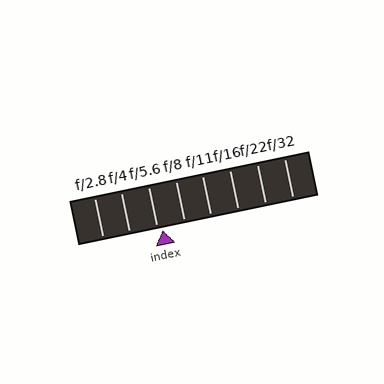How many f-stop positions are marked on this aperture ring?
There are 8 f-stop positions marked.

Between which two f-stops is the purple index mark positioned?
The index mark is between f/5.6 and f/8.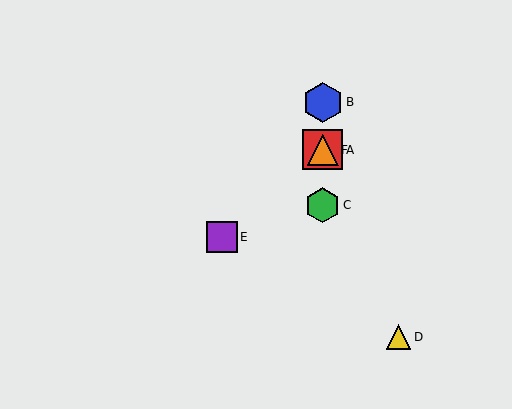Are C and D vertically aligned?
No, C is at x≈323 and D is at x≈399.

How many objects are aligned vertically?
4 objects (A, B, C, F) are aligned vertically.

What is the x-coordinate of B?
Object B is at x≈323.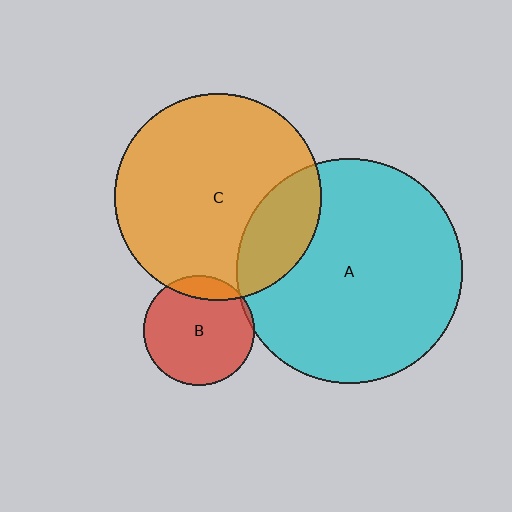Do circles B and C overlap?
Yes.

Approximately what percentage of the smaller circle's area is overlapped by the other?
Approximately 15%.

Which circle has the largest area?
Circle A (cyan).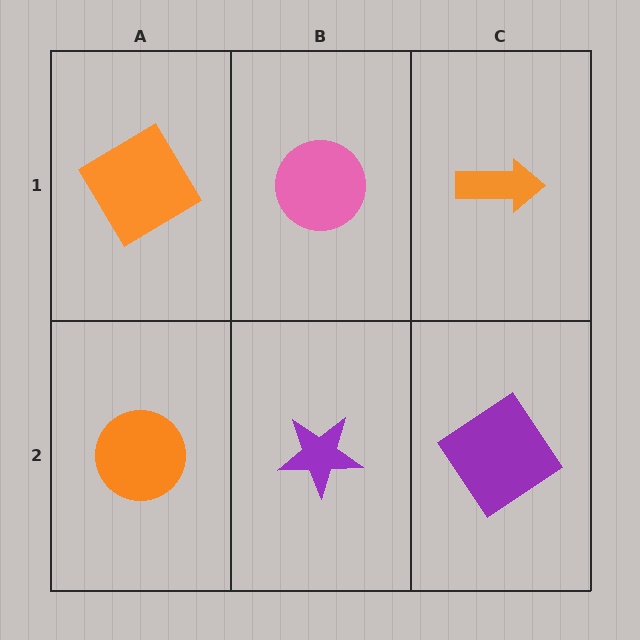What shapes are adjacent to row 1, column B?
A purple star (row 2, column B), an orange diamond (row 1, column A), an orange arrow (row 1, column C).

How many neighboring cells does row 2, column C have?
2.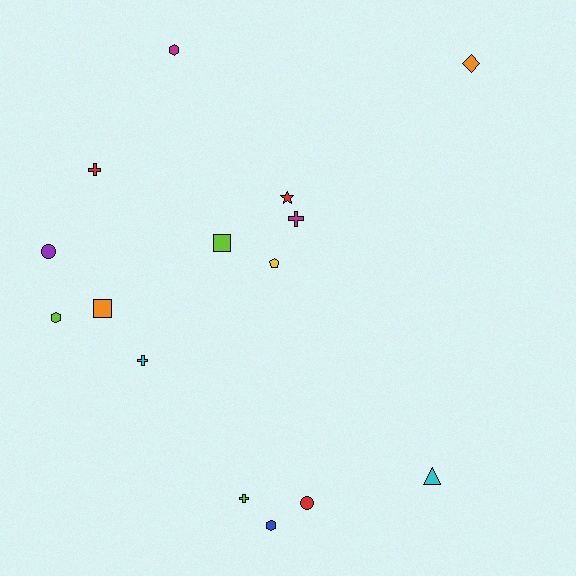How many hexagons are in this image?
There are 3 hexagons.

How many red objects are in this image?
There are 3 red objects.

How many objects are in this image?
There are 15 objects.